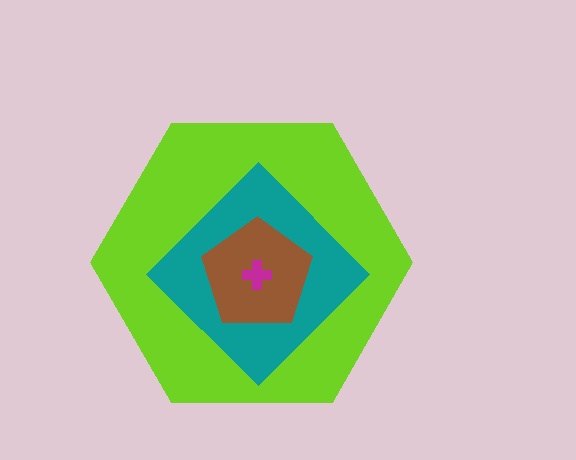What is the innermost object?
The magenta cross.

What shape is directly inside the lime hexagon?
The teal diamond.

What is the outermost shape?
The lime hexagon.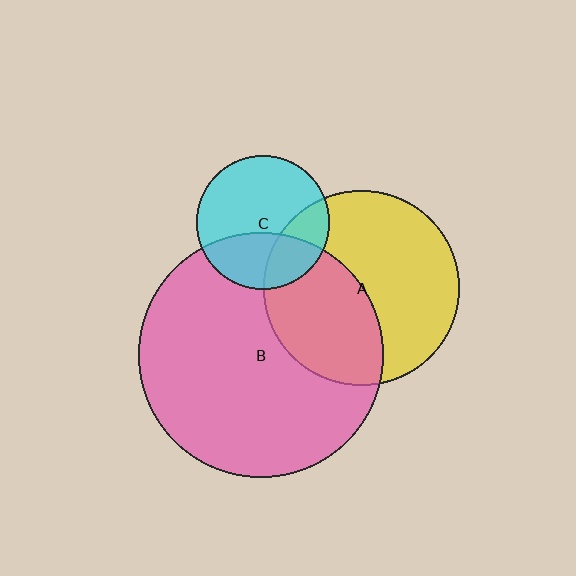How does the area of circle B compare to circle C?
Approximately 3.4 times.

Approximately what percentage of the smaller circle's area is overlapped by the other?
Approximately 25%.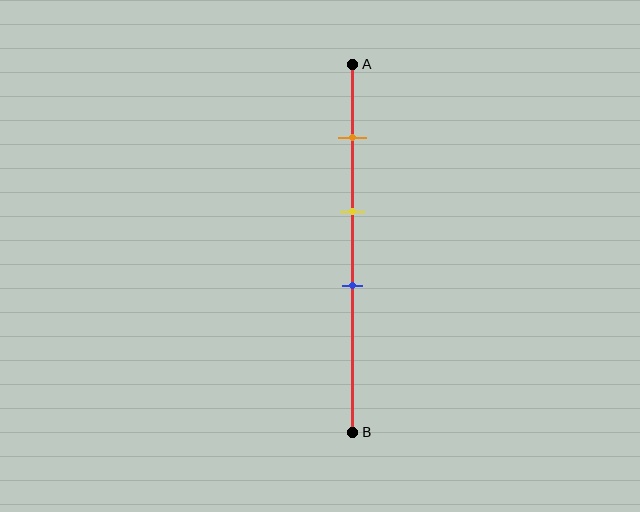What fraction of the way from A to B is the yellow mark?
The yellow mark is approximately 40% (0.4) of the way from A to B.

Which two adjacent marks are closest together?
The yellow and blue marks are the closest adjacent pair.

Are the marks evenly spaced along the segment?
Yes, the marks are approximately evenly spaced.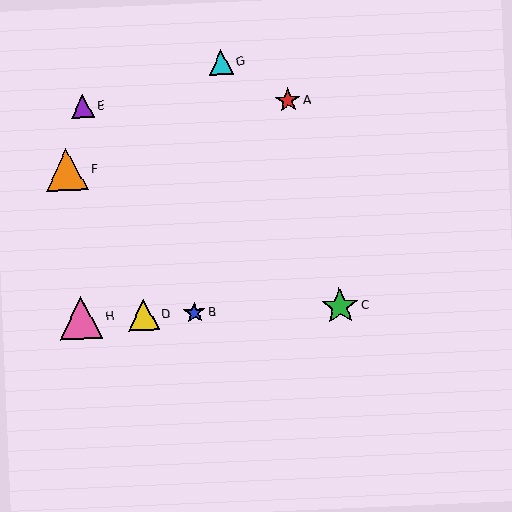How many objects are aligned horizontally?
4 objects (B, C, D, H) are aligned horizontally.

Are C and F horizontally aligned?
No, C is at y≈306 and F is at y≈170.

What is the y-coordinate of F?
Object F is at y≈170.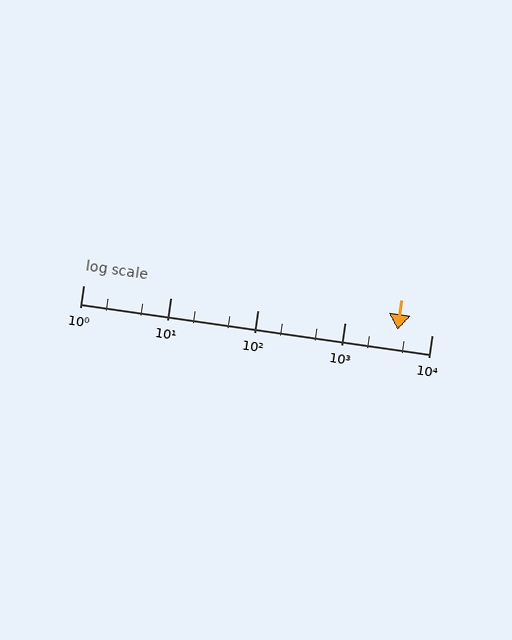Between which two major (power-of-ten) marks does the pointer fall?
The pointer is between 1000 and 10000.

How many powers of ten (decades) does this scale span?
The scale spans 4 decades, from 1 to 10000.